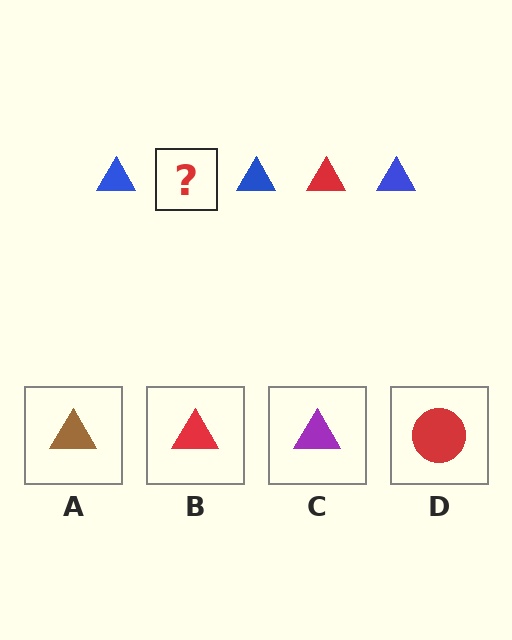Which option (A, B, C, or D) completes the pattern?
B.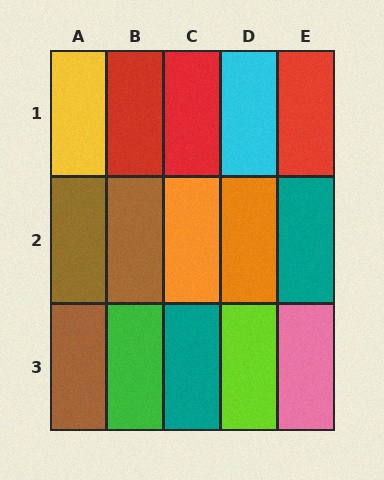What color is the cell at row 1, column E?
Red.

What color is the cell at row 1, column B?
Red.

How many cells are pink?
1 cell is pink.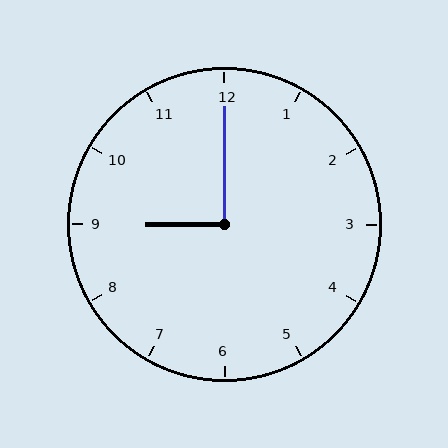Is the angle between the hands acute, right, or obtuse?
It is right.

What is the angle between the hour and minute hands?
Approximately 90 degrees.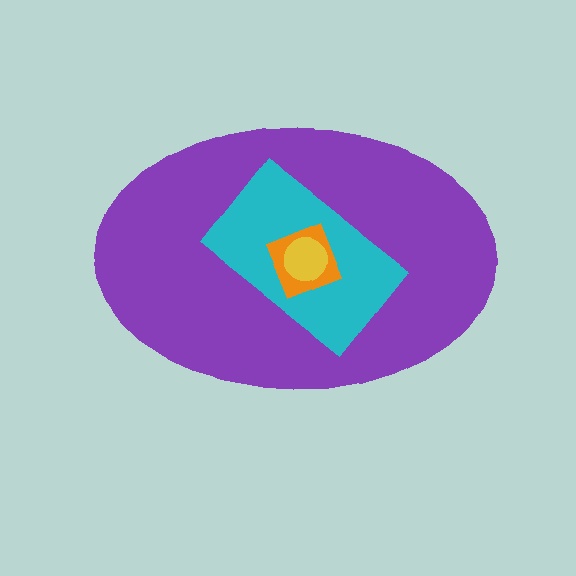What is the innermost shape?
The yellow circle.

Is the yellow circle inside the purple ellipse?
Yes.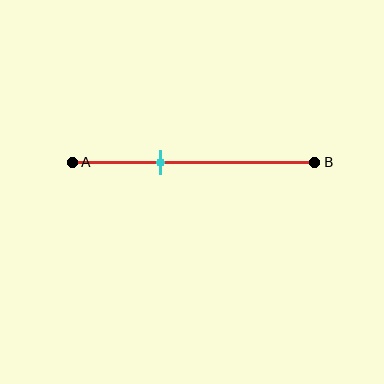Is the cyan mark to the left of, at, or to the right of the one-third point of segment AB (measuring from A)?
The cyan mark is to the right of the one-third point of segment AB.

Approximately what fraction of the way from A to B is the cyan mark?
The cyan mark is approximately 35% of the way from A to B.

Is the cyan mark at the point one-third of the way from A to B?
No, the mark is at about 35% from A, not at the 33% one-third point.